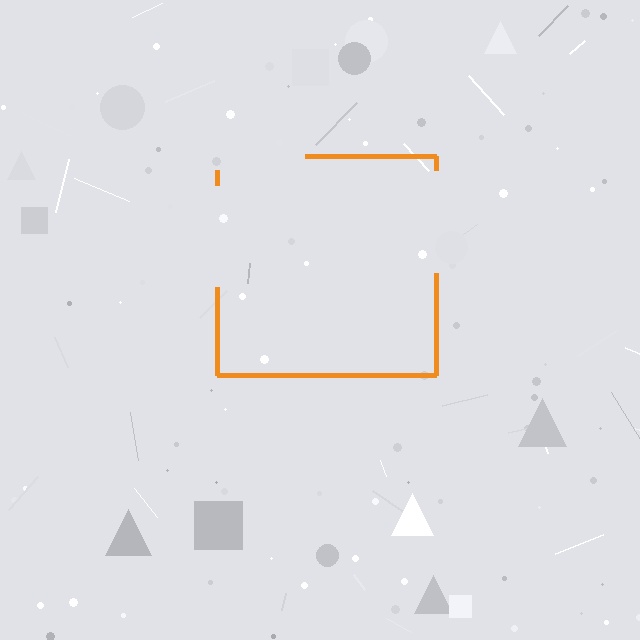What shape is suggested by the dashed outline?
The dashed outline suggests a square.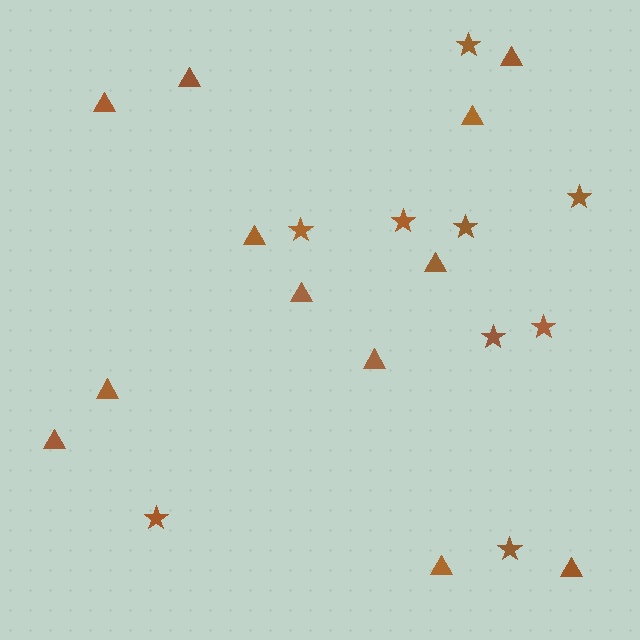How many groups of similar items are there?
There are 2 groups: one group of triangles (12) and one group of stars (9).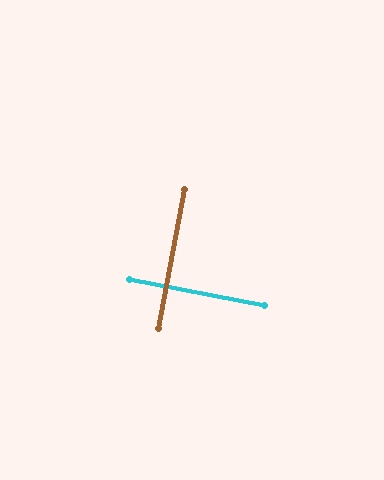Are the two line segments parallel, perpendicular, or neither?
Perpendicular — they meet at approximately 90°.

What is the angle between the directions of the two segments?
Approximately 90 degrees.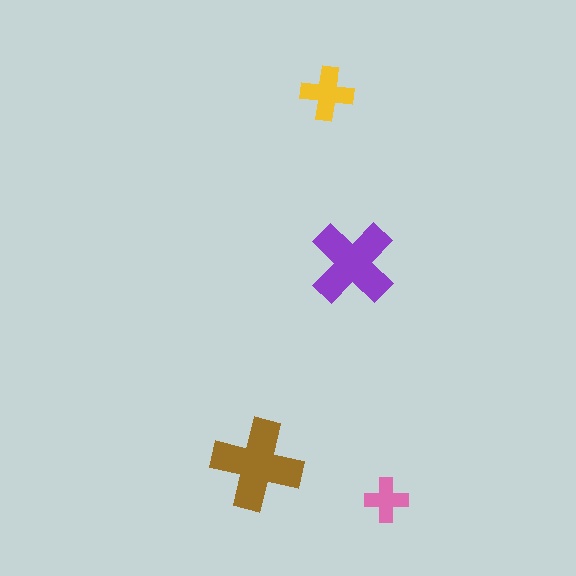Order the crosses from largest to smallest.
the brown one, the purple one, the yellow one, the pink one.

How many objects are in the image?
There are 4 objects in the image.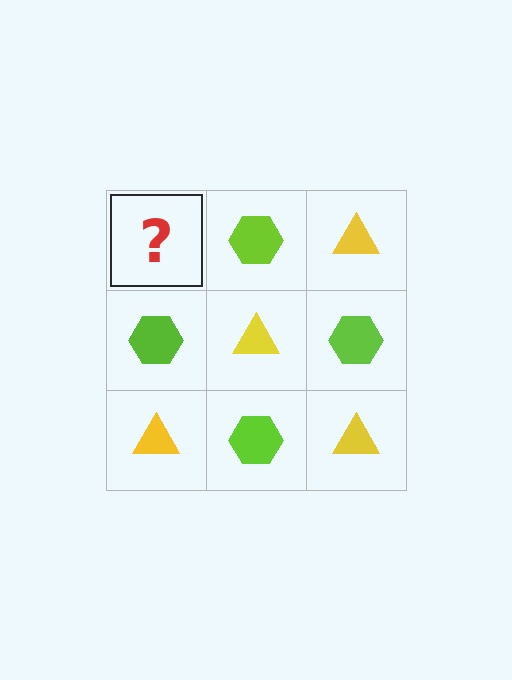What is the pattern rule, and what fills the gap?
The rule is that it alternates yellow triangle and lime hexagon in a checkerboard pattern. The gap should be filled with a yellow triangle.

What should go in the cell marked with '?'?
The missing cell should contain a yellow triangle.